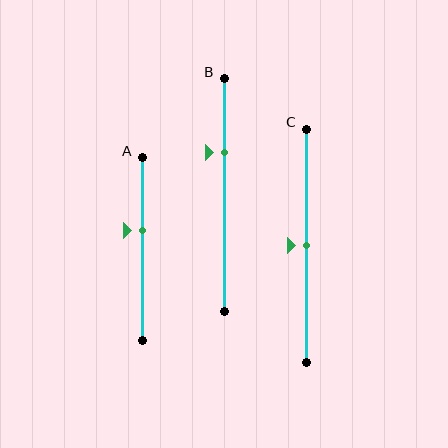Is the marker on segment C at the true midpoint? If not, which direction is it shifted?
Yes, the marker on segment C is at the true midpoint.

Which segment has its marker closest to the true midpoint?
Segment C has its marker closest to the true midpoint.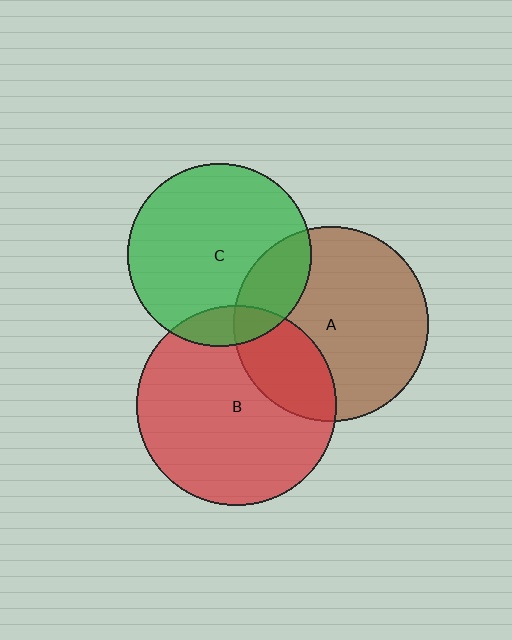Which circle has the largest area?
Circle B (red).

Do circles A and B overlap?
Yes.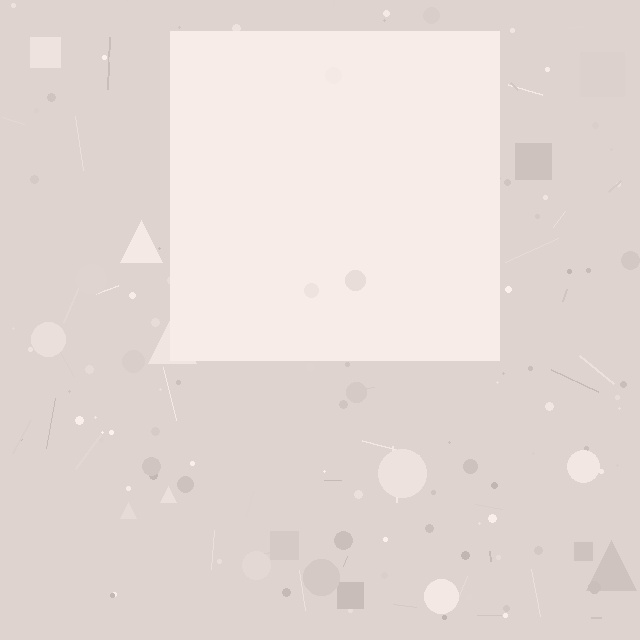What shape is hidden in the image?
A square is hidden in the image.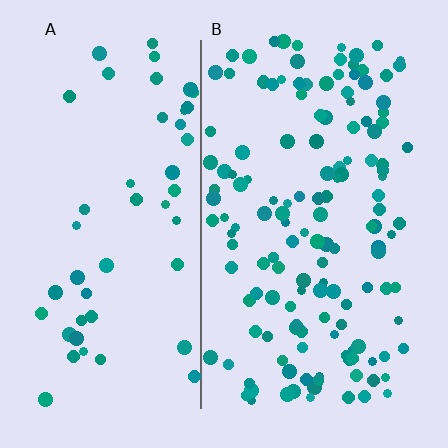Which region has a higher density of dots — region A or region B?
B (the right).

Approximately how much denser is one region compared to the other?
Approximately 3.0× — region B over region A.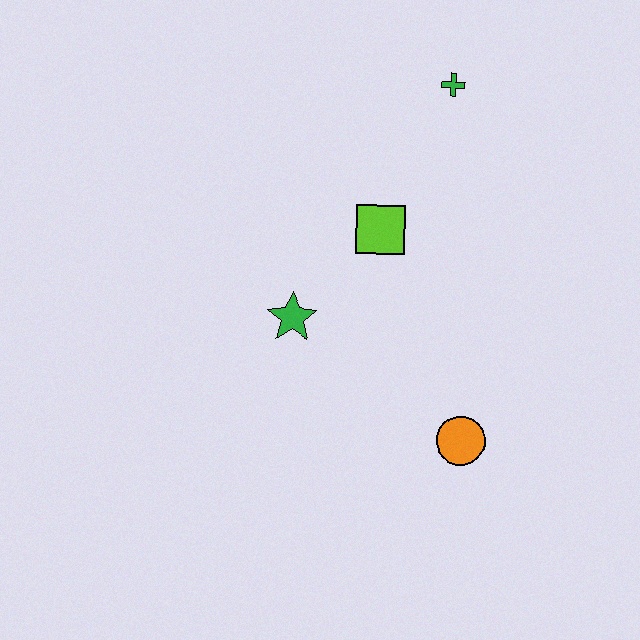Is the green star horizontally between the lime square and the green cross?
No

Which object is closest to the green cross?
The lime square is closest to the green cross.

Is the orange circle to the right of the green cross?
Yes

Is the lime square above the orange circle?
Yes